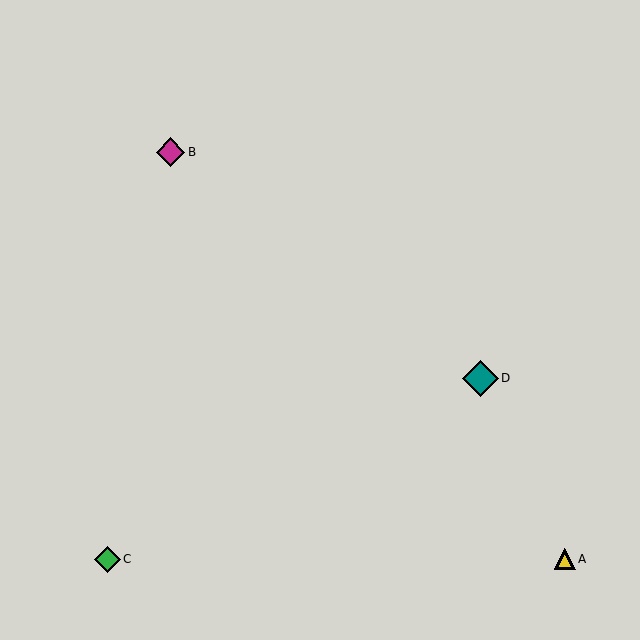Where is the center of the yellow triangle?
The center of the yellow triangle is at (565, 559).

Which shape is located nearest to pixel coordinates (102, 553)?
The green diamond (labeled C) at (107, 559) is nearest to that location.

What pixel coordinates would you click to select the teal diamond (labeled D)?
Click at (480, 378) to select the teal diamond D.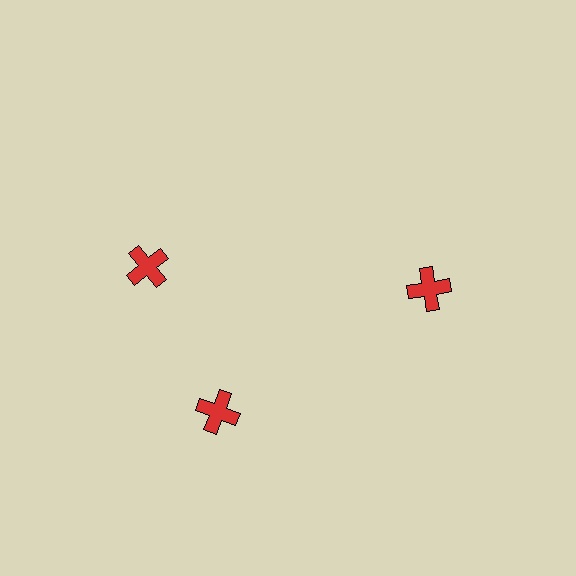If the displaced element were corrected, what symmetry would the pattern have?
It would have 3-fold rotational symmetry — the pattern would map onto itself every 120 degrees.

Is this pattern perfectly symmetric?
No. The 3 red crosses are arranged in a ring, but one element near the 11 o'clock position is rotated out of alignment along the ring, breaking the 3-fold rotational symmetry.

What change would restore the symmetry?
The symmetry would be restored by rotating it back into even spacing with its neighbors so that all 3 crosses sit at equal angles and equal distance from the center.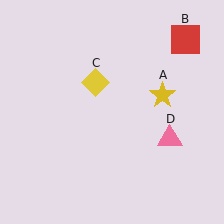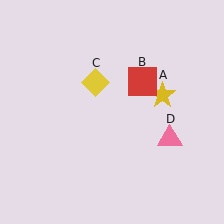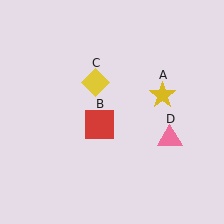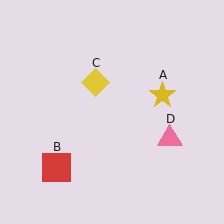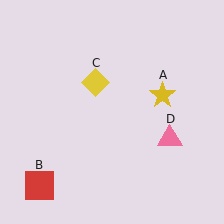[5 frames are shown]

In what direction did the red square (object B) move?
The red square (object B) moved down and to the left.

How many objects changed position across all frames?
1 object changed position: red square (object B).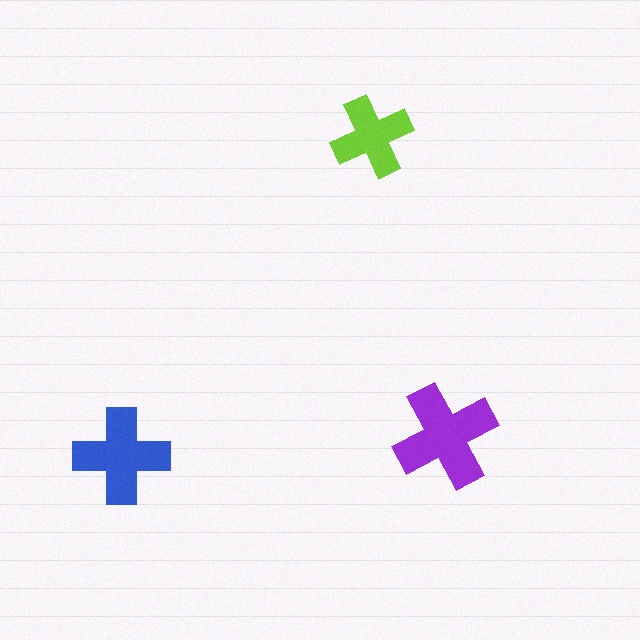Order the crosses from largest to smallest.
the purple one, the blue one, the lime one.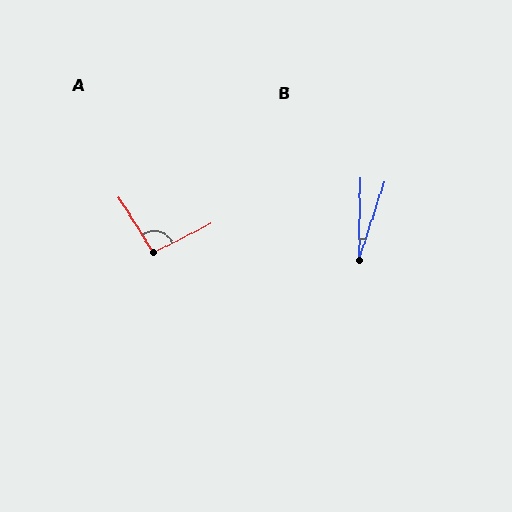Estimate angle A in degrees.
Approximately 95 degrees.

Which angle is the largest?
A, at approximately 95 degrees.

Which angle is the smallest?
B, at approximately 17 degrees.